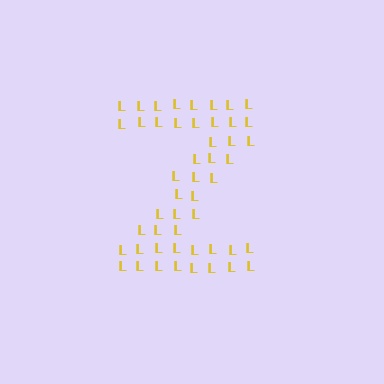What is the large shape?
The large shape is the letter Z.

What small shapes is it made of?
It is made of small letter L's.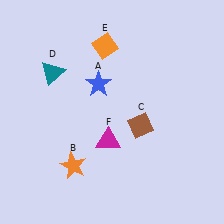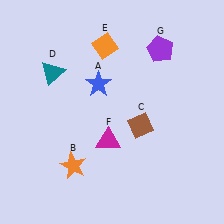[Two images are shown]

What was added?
A purple pentagon (G) was added in Image 2.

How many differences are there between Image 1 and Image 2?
There is 1 difference between the two images.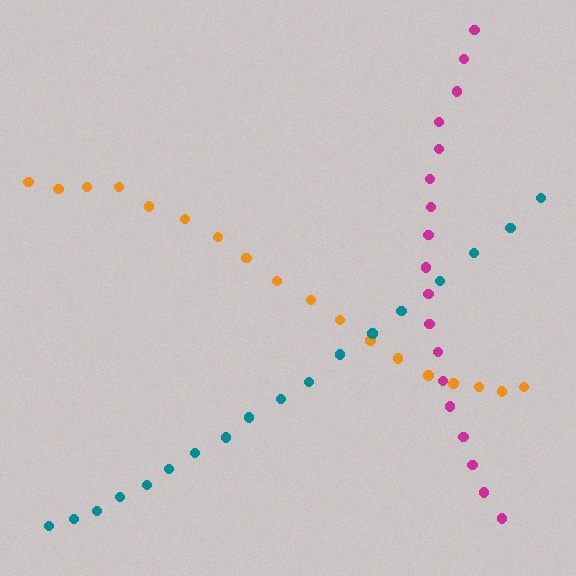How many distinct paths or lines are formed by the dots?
There are 3 distinct paths.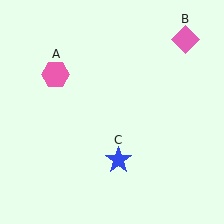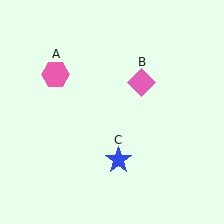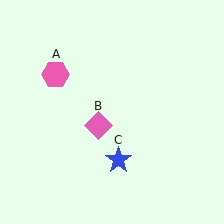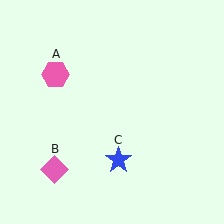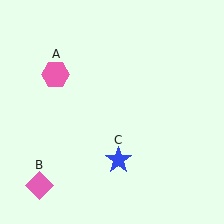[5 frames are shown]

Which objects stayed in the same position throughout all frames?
Pink hexagon (object A) and blue star (object C) remained stationary.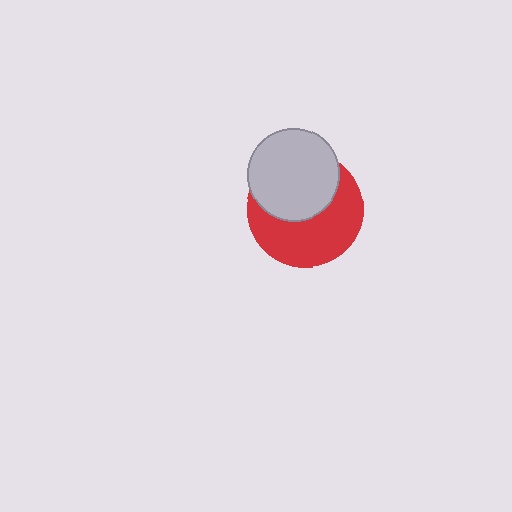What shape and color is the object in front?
The object in front is a light gray circle.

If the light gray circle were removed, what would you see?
You would see the complete red circle.